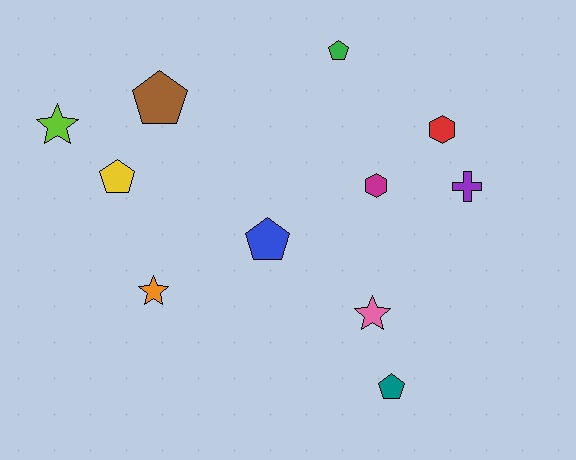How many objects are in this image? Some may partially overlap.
There are 11 objects.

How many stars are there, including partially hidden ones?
There are 3 stars.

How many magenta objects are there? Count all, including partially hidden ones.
There is 1 magenta object.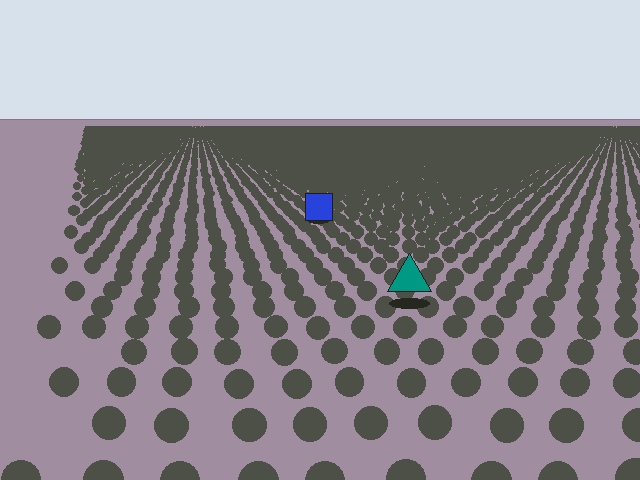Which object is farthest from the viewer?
The blue square is farthest from the viewer. It appears smaller and the ground texture around it is denser.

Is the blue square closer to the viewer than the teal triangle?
No. The teal triangle is closer — you can tell from the texture gradient: the ground texture is coarser near it.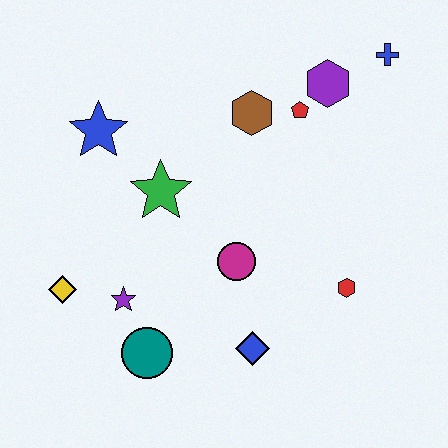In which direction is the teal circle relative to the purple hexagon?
The teal circle is below the purple hexagon.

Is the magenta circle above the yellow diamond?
Yes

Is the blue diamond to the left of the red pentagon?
Yes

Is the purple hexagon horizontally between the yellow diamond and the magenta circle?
No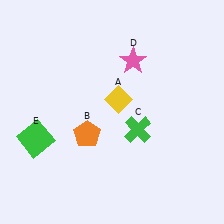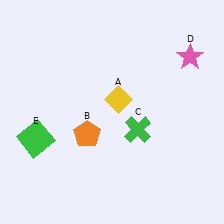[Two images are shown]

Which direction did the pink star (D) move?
The pink star (D) moved right.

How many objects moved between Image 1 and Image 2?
1 object moved between the two images.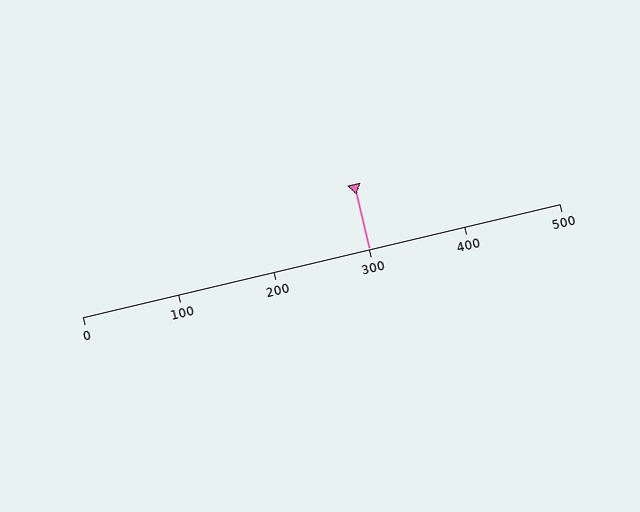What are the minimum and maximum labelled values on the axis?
The axis runs from 0 to 500.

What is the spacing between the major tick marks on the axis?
The major ticks are spaced 100 apart.